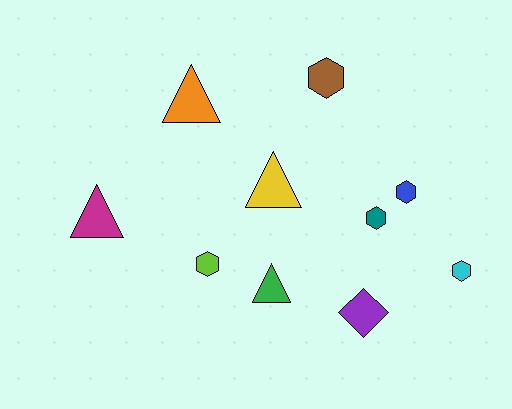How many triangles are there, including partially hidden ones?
There are 4 triangles.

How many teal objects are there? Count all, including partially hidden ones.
There is 1 teal object.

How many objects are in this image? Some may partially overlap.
There are 10 objects.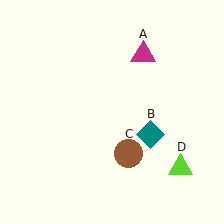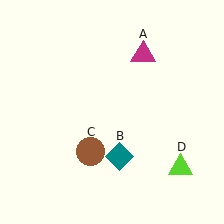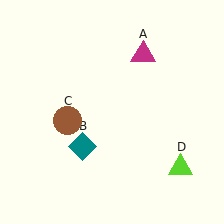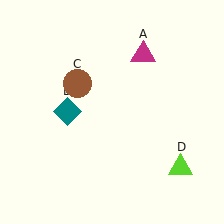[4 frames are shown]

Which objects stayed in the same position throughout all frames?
Magenta triangle (object A) and lime triangle (object D) remained stationary.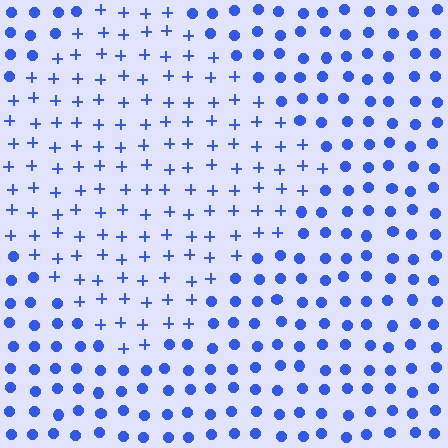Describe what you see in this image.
The image is filled with small blue elements arranged in a uniform grid. A diamond-shaped region contains plus signs, while the surrounding area contains circles. The boundary is defined purely by the change in element shape.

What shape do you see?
I see a diamond.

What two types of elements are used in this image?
The image uses plus signs inside the diamond region and circles outside it.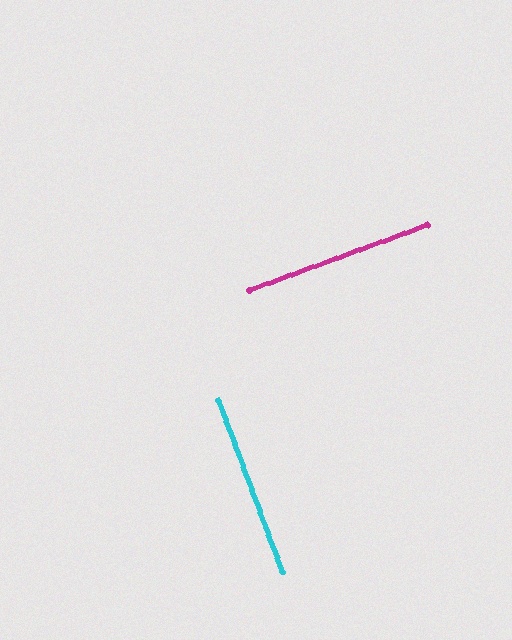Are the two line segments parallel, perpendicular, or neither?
Perpendicular — they meet at approximately 90°.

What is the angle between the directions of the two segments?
Approximately 90 degrees.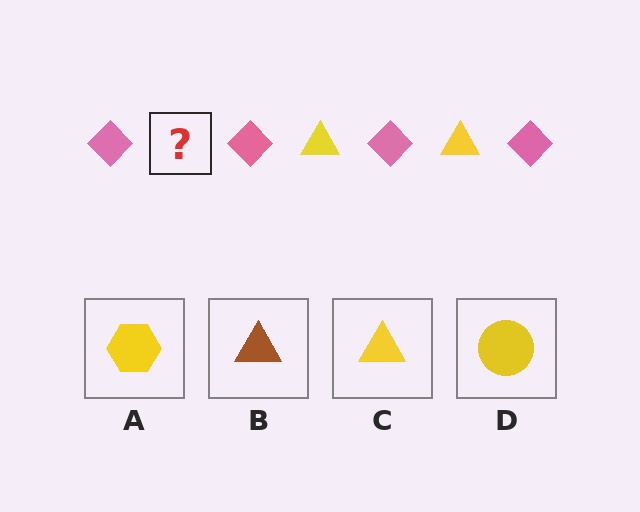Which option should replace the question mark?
Option C.